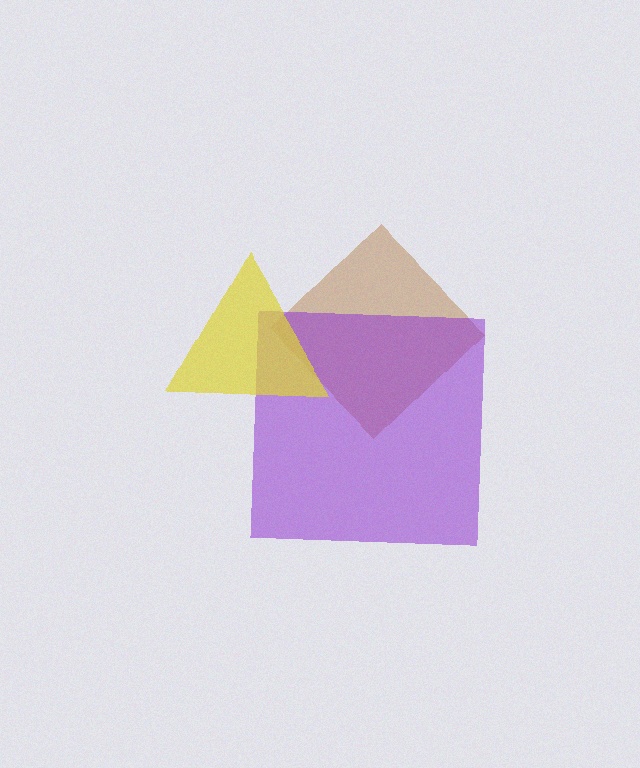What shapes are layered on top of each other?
The layered shapes are: a brown diamond, a purple square, a yellow triangle.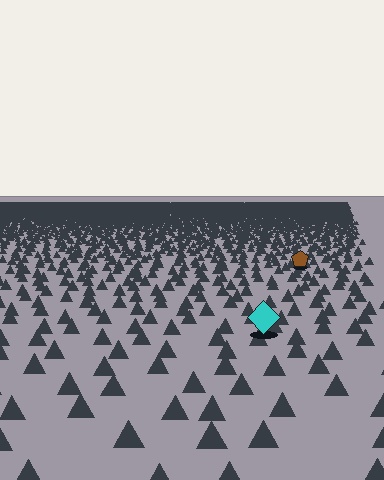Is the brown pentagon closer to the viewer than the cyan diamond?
No. The cyan diamond is closer — you can tell from the texture gradient: the ground texture is coarser near it.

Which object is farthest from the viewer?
The brown pentagon is farthest from the viewer. It appears smaller and the ground texture around it is denser.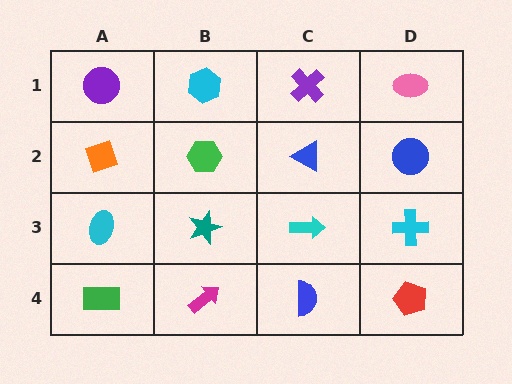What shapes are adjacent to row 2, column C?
A purple cross (row 1, column C), a cyan arrow (row 3, column C), a green hexagon (row 2, column B), a blue circle (row 2, column D).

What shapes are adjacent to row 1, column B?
A green hexagon (row 2, column B), a purple circle (row 1, column A), a purple cross (row 1, column C).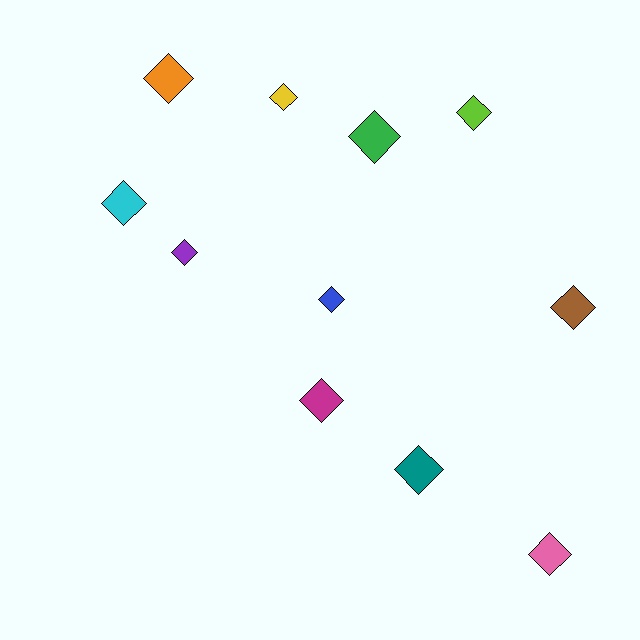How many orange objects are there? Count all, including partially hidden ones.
There is 1 orange object.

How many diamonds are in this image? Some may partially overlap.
There are 11 diamonds.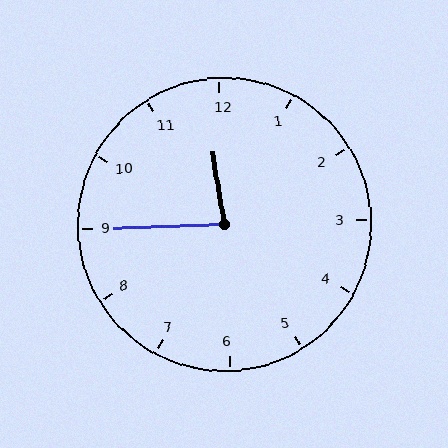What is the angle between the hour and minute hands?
Approximately 82 degrees.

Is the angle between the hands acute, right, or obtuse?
It is acute.